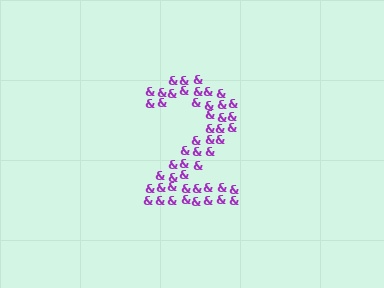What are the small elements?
The small elements are ampersands.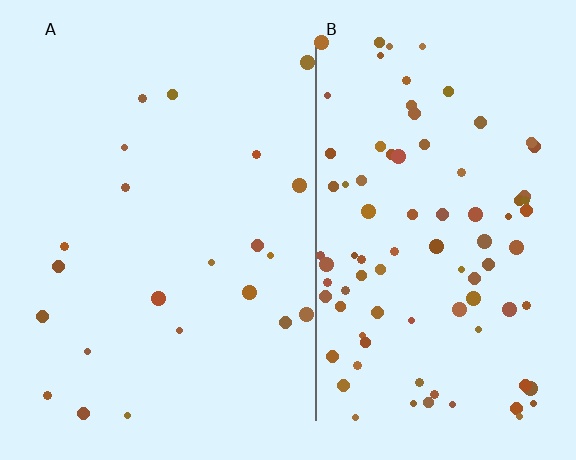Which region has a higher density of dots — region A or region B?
B (the right).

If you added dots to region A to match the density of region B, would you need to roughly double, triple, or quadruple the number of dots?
Approximately quadruple.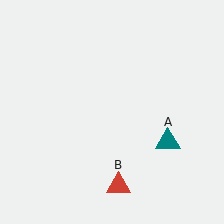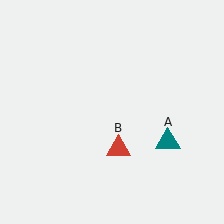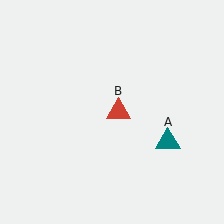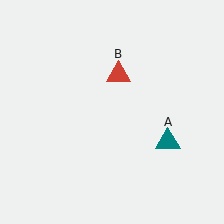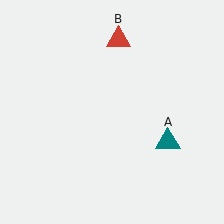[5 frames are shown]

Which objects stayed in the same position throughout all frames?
Teal triangle (object A) remained stationary.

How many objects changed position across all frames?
1 object changed position: red triangle (object B).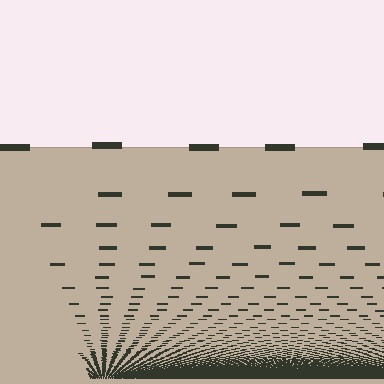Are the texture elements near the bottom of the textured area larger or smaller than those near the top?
Smaller. The gradient is inverted — elements near the bottom are smaller and denser.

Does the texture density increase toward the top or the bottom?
Density increases toward the bottom.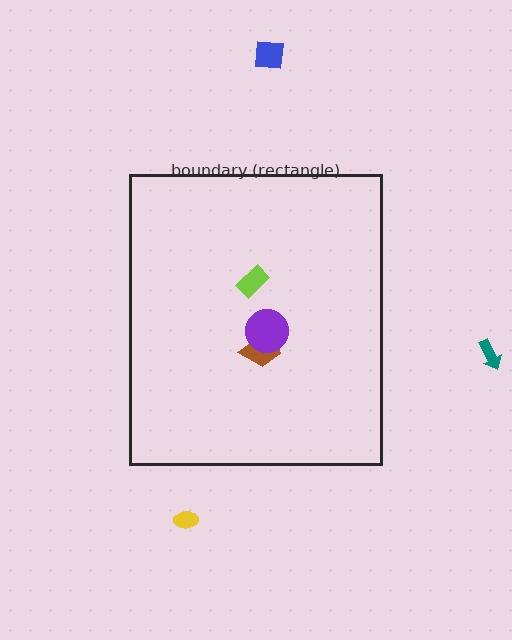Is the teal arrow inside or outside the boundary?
Outside.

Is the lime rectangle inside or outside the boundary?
Inside.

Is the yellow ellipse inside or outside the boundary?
Outside.